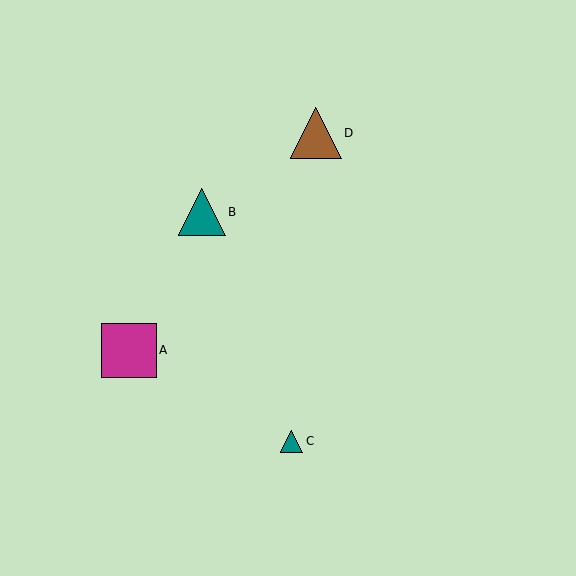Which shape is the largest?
The magenta square (labeled A) is the largest.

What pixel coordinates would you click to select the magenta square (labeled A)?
Click at (129, 350) to select the magenta square A.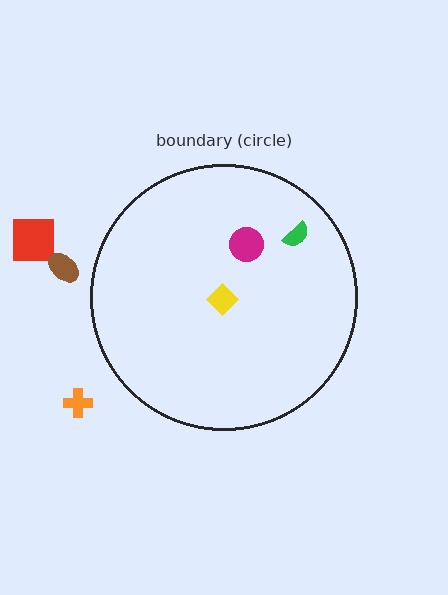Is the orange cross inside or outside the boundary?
Outside.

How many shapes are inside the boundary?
3 inside, 3 outside.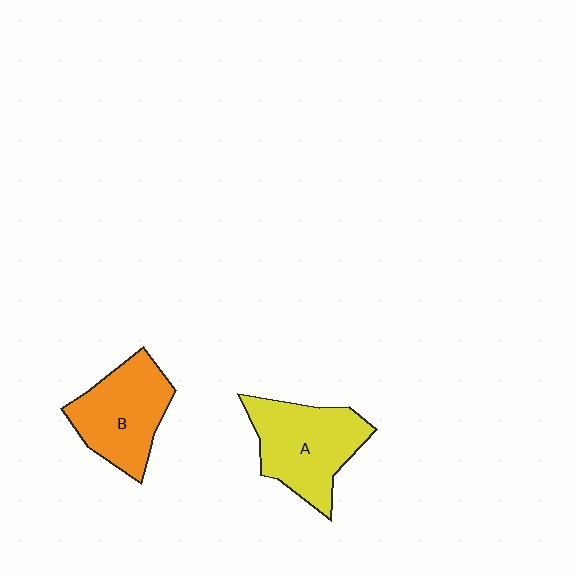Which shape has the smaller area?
Shape B (orange).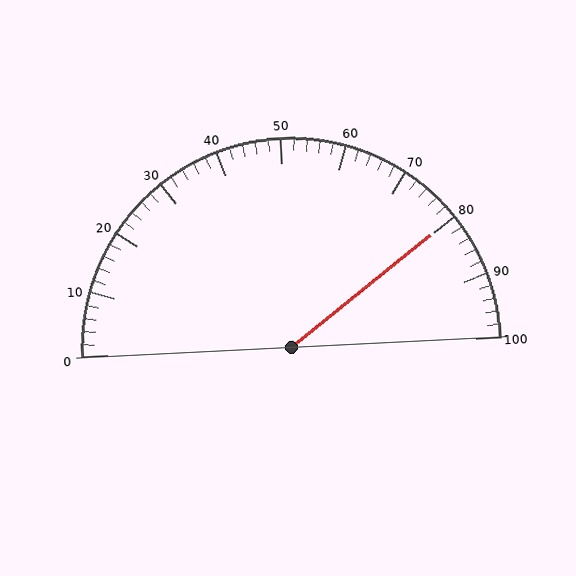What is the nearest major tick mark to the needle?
The nearest major tick mark is 80.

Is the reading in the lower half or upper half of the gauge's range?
The reading is in the upper half of the range (0 to 100).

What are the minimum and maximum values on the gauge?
The gauge ranges from 0 to 100.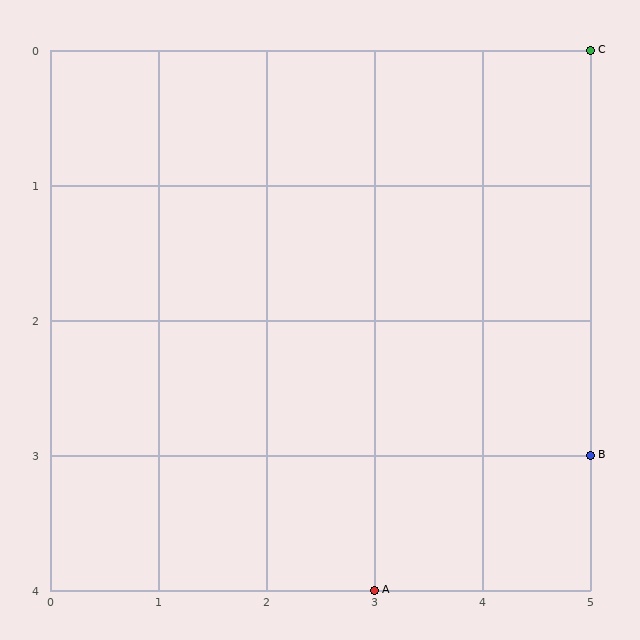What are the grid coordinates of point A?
Point A is at grid coordinates (3, 4).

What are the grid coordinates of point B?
Point B is at grid coordinates (5, 3).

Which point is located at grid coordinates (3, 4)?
Point A is at (3, 4).